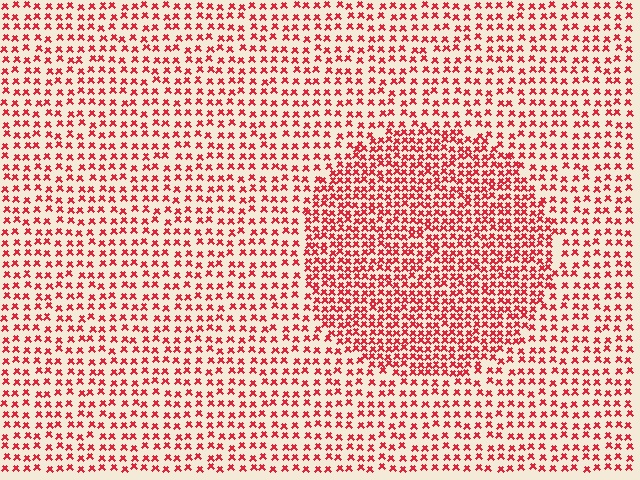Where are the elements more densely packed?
The elements are more densely packed inside the circle boundary.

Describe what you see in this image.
The image contains small red elements arranged at two different densities. A circle-shaped region is visible where the elements are more densely packed than the surrounding area.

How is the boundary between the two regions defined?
The boundary is defined by a change in element density (approximately 1.8x ratio). All elements are the same color, size, and shape.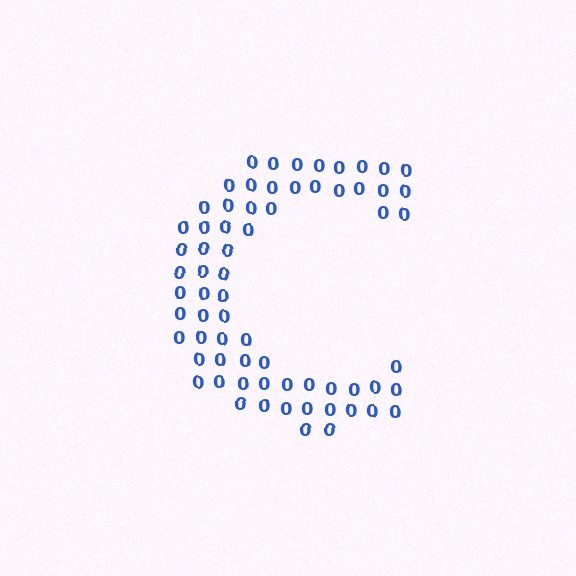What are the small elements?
The small elements are digit 0's.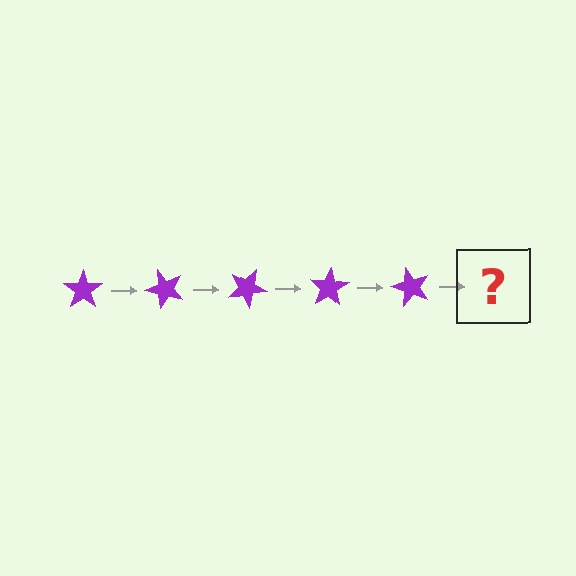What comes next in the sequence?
The next element should be a purple star rotated 250 degrees.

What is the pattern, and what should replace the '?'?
The pattern is that the star rotates 50 degrees each step. The '?' should be a purple star rotated 250 degrees.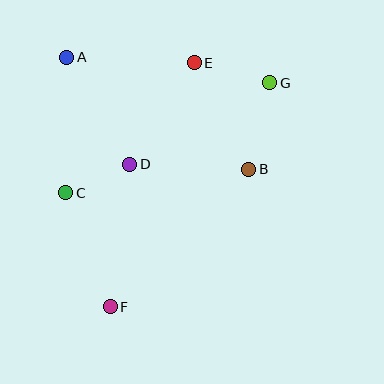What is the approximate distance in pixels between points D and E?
The distance between D and E is approximately 120 pixels.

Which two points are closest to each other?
Points C and D are closest to each other.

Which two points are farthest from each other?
Points F and G are farthest from each other.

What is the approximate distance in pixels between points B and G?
The distance between B and G is approximately 89 pixels.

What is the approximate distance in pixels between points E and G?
The distance between E and G is approximately 78 pixels.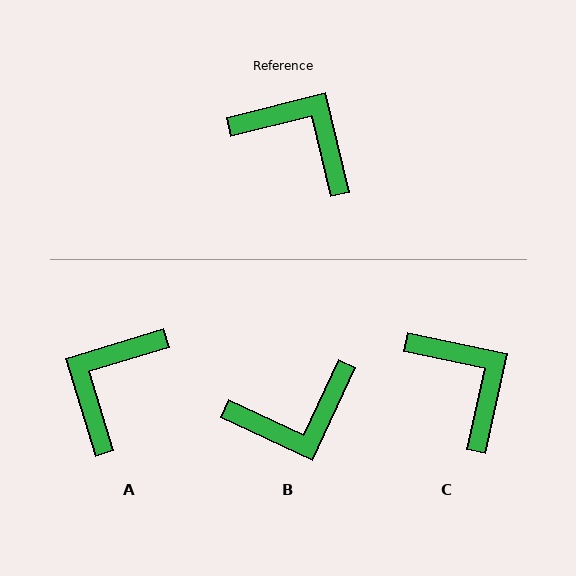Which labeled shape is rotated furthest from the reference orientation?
B, about 129 degrees away.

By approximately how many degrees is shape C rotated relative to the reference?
Approximately 26 degrees clockwise.